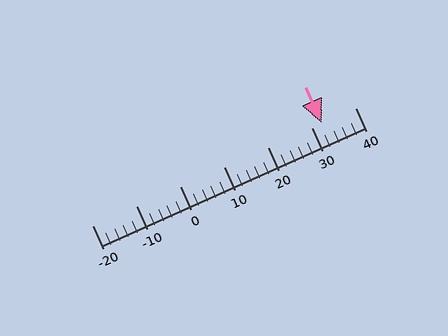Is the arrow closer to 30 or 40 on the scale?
The arrow is closer to 30.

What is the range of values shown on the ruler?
The ruler shows values from -20 to 40.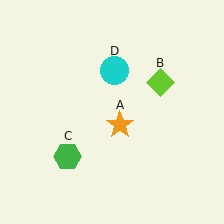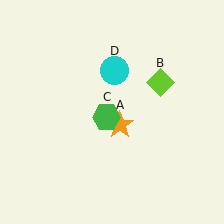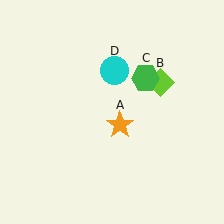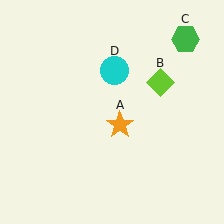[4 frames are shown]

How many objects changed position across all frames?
1 object changed position: green hexagon (object C).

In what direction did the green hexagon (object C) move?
The green hexagon (object C) moved up and to the right.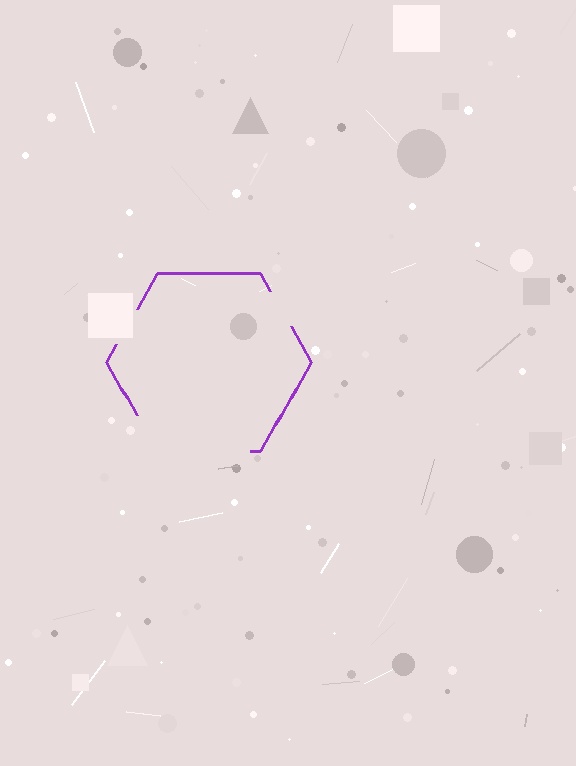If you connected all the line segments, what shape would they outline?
They would outline a hexagon.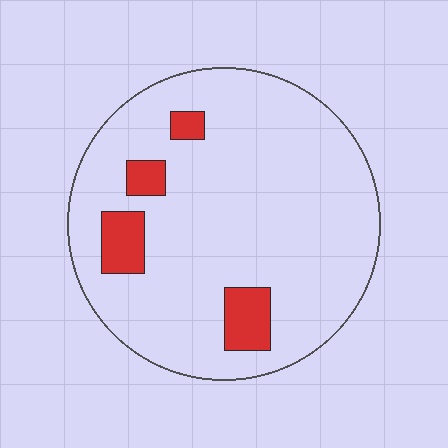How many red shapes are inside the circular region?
4.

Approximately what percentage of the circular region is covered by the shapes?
Approximately 10%.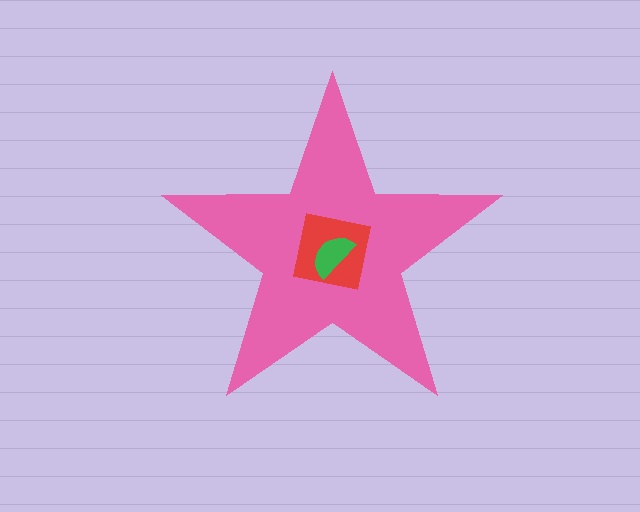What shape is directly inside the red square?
The green semicircle.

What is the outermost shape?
The pink star.